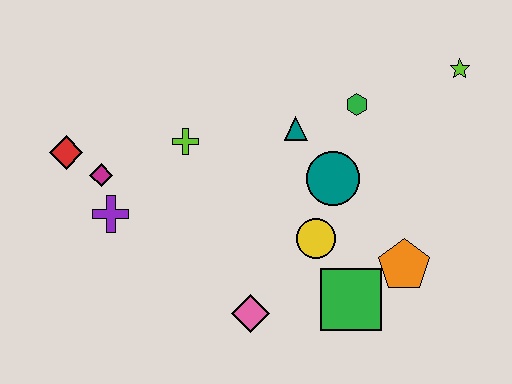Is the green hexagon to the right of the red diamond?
Yes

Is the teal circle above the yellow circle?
Yes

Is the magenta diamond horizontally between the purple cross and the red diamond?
Yes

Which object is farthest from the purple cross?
The lime star is farthest from the purple cross.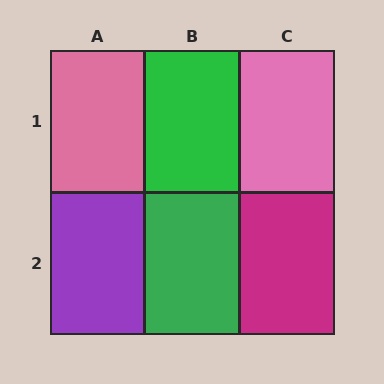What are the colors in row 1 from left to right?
Pink, green, pink.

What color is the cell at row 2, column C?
Magenta.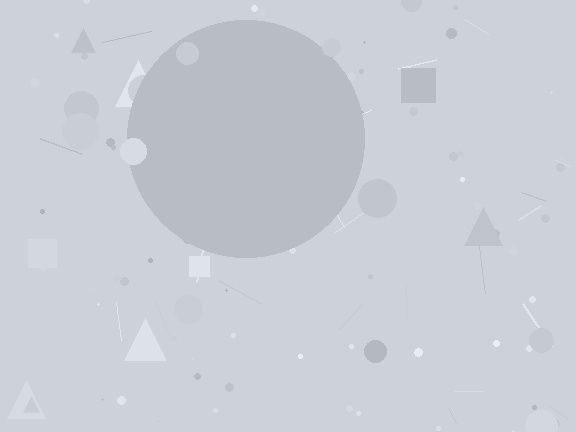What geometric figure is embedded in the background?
A circle is embedded in the background.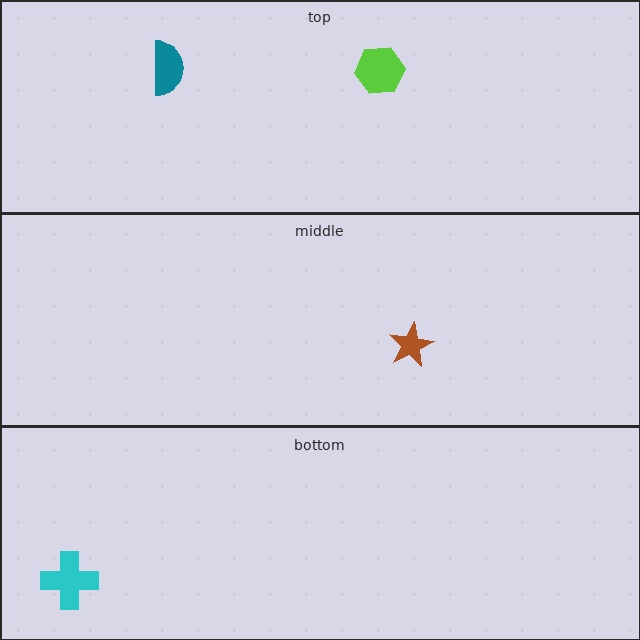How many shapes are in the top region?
2.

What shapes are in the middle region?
The brown star.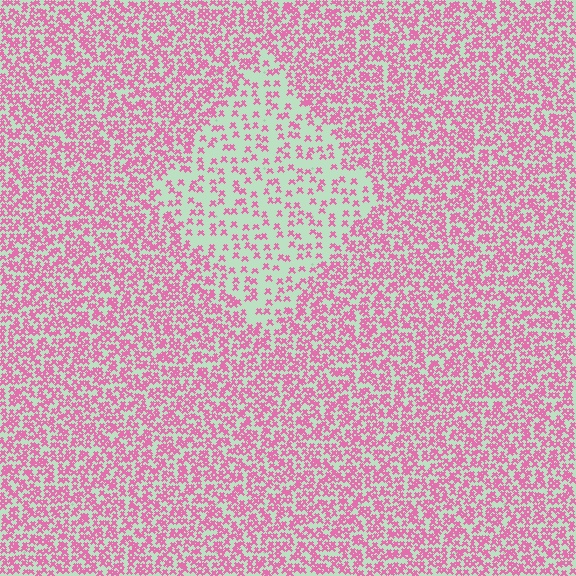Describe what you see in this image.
The image contains small pink elements arranged at two different densities. A diamond-shaped region is visible where the elements are less densely packed than the surrounding area.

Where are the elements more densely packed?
The elements are more densely packed outside the diamond boundary.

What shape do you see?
I see a diamond.